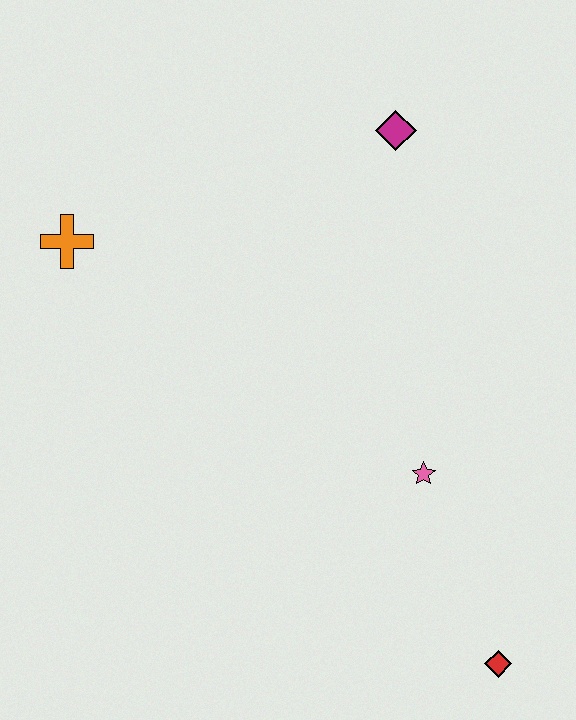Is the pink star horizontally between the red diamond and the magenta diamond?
Yes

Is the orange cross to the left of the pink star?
Yes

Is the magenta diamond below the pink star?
No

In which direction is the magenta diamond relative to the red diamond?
The magenta diamond is above the red diamond.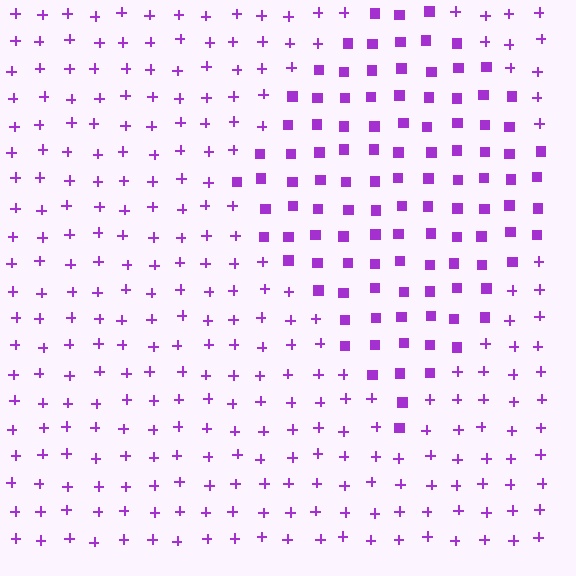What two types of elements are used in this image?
The image uses squares inside the diamond region and plus signs outside it.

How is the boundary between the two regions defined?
The boundary is defined by a change in element shape: squares inside vs. plus signs outside. All elements share the same color and spacing.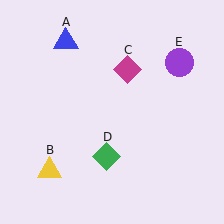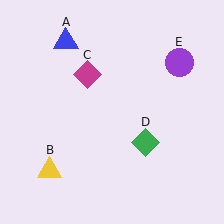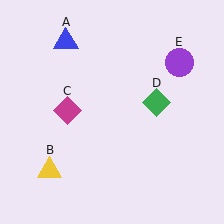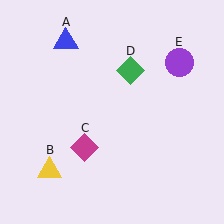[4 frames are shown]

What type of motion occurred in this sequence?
The magenta diamond (object C), green diamond (object D) rotated counterclockwise around the center of the scene.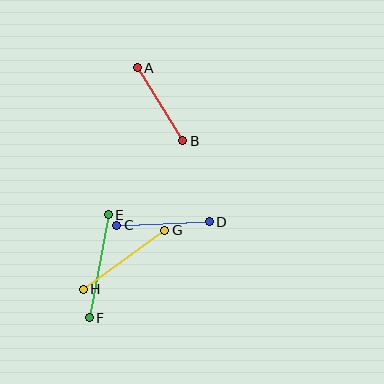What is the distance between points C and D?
The distance is approximately 93 pixels.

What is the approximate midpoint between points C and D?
The midpoint is at approximately (163, 223) pixels.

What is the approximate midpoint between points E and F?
The midpoint is at approximately (99, 266) pixels.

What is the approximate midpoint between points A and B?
The midpoint is at approximately (160, 104) pixels.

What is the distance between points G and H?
The distance is approximately 100 pixels.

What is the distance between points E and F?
The distance is approximately 105 pixels.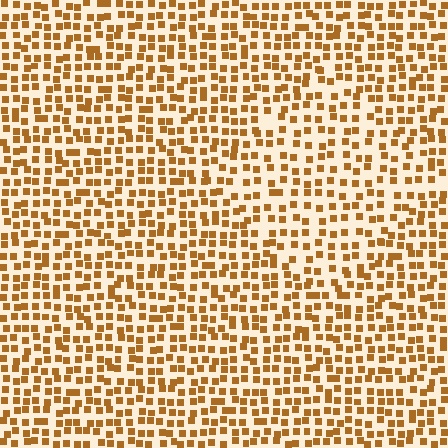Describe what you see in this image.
The image contains small brown elements arranged at two different densities. A diamond-shaped region is visible where the elements are less densely packed than the surrounding area.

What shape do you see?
I see a diamond.